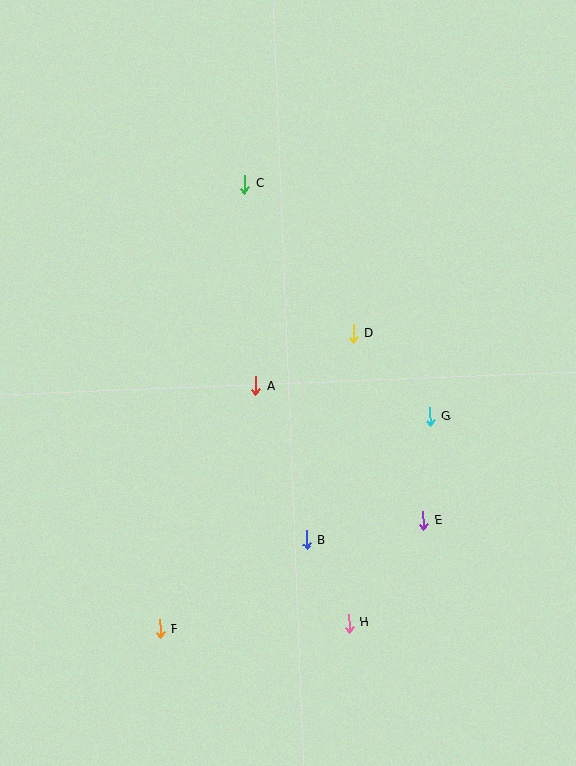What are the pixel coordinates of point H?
Point H is at (349, 623).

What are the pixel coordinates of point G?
Point G is at (430, 417).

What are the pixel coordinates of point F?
Point F is at (160, 629).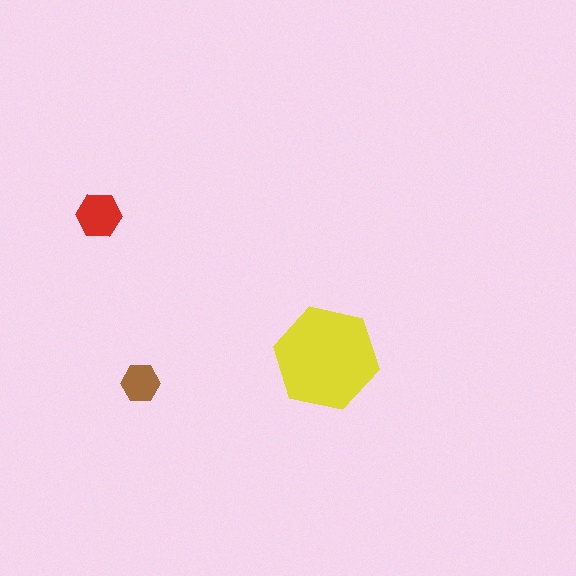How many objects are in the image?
There are 3 objects in the image.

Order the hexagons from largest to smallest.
the yellow one, the red one, the brown one.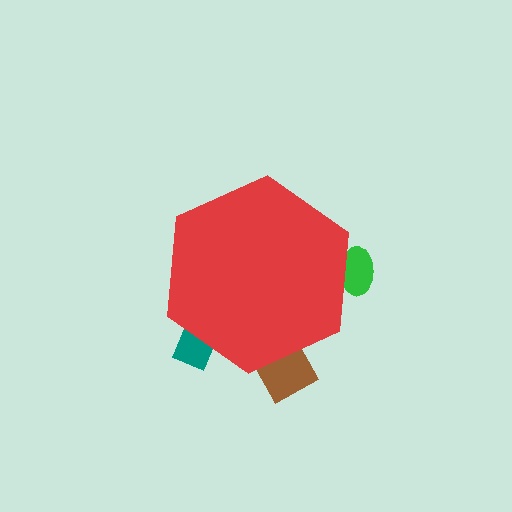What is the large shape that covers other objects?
A red hexagon.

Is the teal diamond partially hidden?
Yes, the teal diamond is partially hidden behind the red hexagon.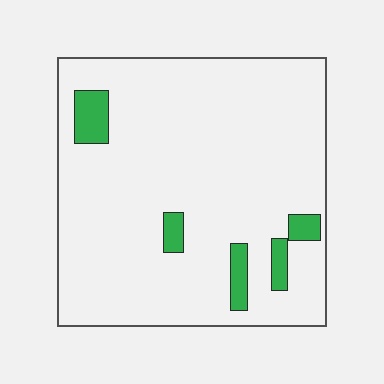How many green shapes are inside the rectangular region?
5.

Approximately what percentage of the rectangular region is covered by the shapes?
Approximately 10%.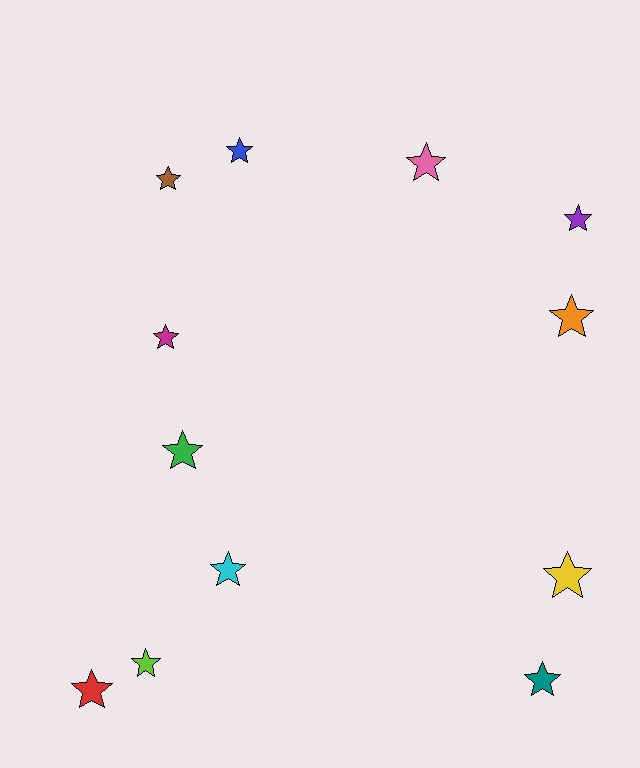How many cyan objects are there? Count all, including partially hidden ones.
There is 1 cyan object.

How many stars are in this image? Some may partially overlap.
There are 12 stars.